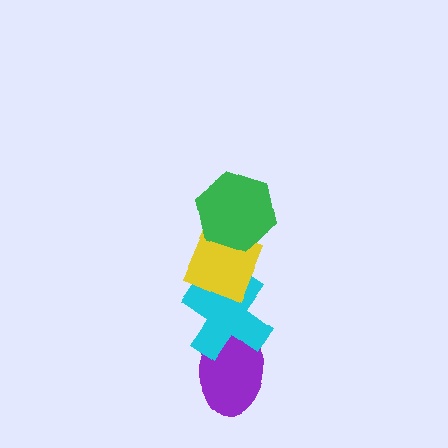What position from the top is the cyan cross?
The cyan cross is 3rd from the top.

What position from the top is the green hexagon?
The green hexagon is 1st from the top.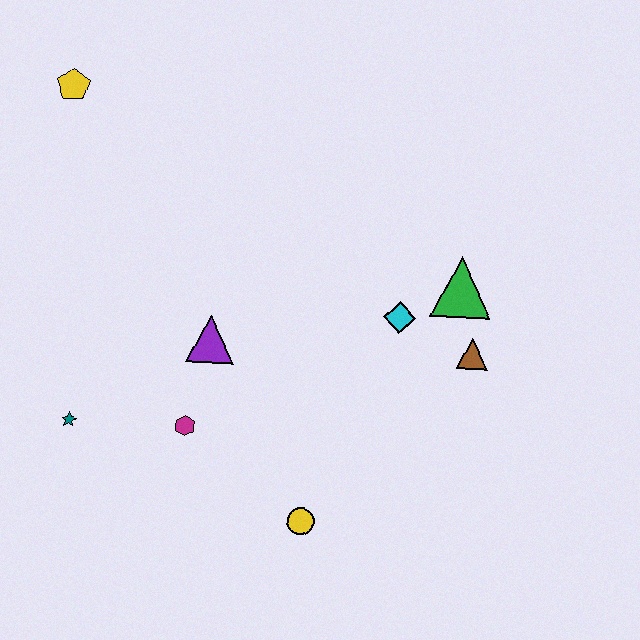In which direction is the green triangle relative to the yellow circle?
The green triangle is above the yellow circle.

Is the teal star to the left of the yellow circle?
Yes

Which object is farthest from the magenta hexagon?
The yellow pentagon is farthest from the magenta hexagon.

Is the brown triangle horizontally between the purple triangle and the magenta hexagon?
No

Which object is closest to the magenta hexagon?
The purple triangle is closest to the magenta hexagon.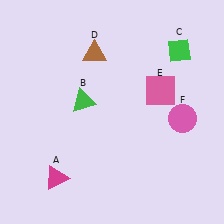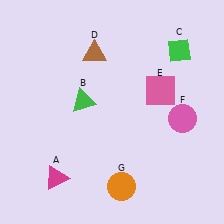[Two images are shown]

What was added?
An orange circle (G) was added in Image 2.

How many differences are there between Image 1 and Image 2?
There is 1 difference between the two images.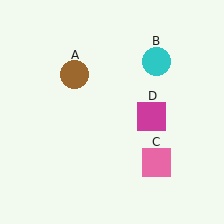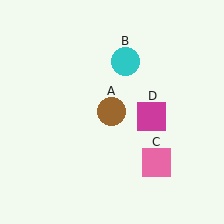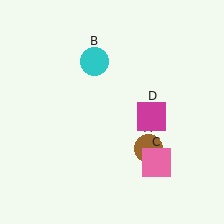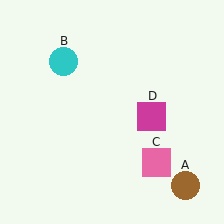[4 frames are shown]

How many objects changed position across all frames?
2 objects changed position: brown circle (object A), cyan circle (object B).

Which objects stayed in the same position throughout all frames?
Pink square (object C) and magenta square (object D) remained stationary.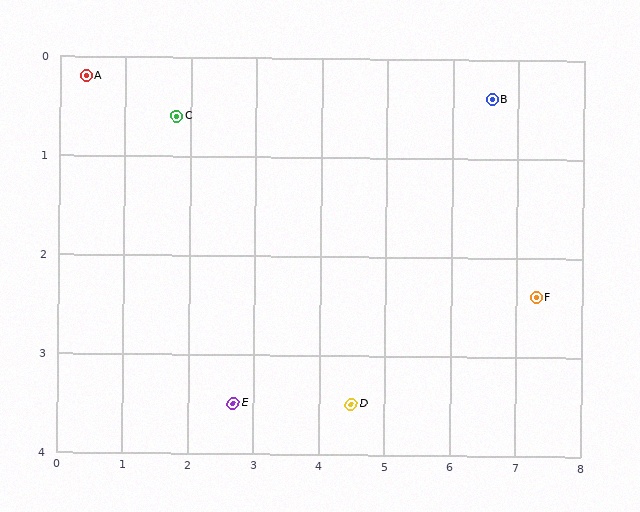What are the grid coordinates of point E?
Point E is at approximately (2.7, 3.5).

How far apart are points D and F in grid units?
Points D and F are about 3.0 grid units apart.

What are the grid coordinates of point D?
Point D is at approximately (4.5, 3.5).